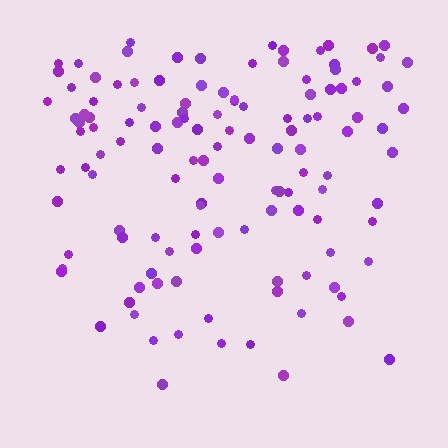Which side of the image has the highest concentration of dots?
The top.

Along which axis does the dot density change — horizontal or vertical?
Vertical.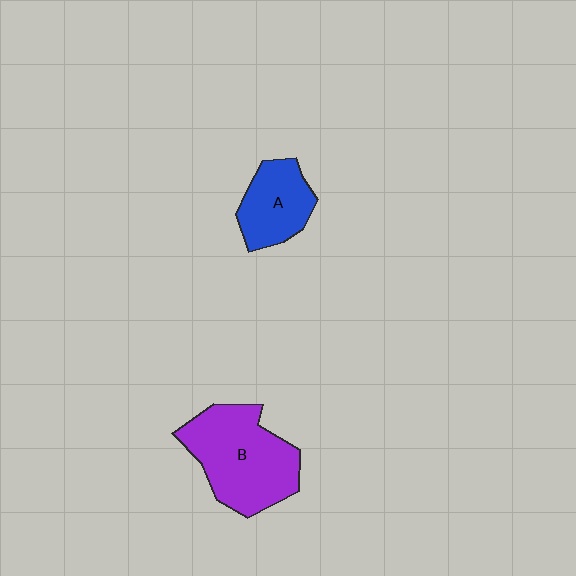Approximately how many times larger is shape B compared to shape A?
Approximately 1.8 times.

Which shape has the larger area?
Shape B (purple).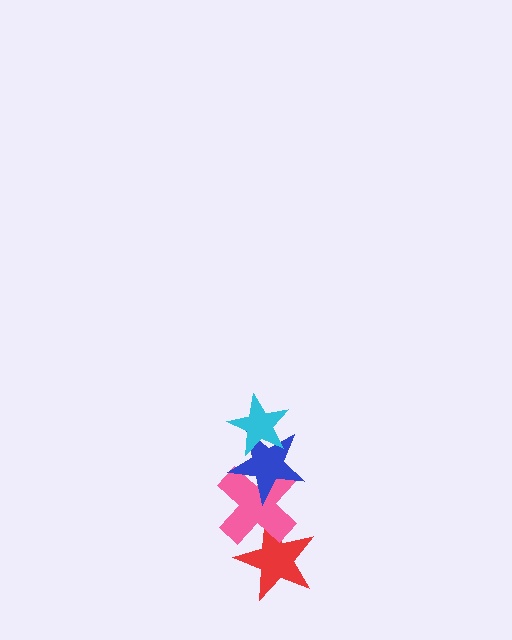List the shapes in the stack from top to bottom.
From top to bottom: the cyan star, the blue star, the pink cross, the red star.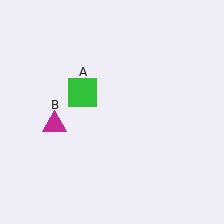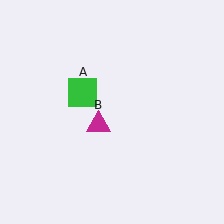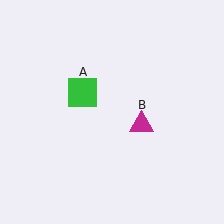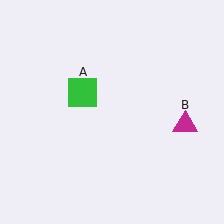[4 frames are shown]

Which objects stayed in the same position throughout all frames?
Green square (object A) remained stationary.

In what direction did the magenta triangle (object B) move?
The magenta triangle (object B) moved right.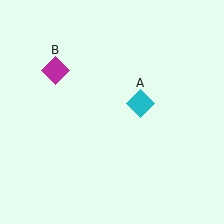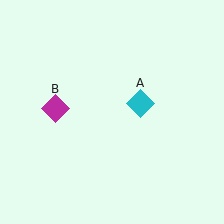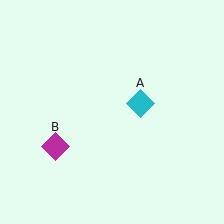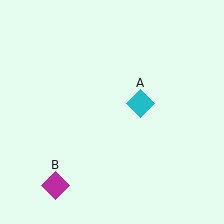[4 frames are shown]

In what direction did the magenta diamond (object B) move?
The magenta diamond (object B) moved down.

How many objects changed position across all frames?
1 object changed position: magenta diamond (object B).